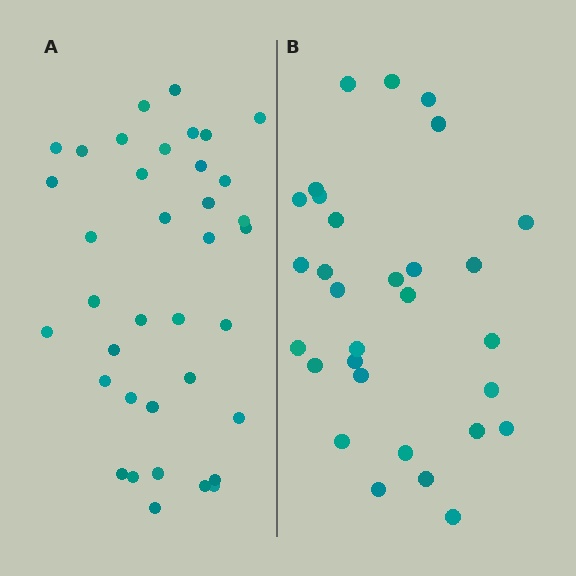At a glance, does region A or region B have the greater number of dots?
Region A (the left region) has more dots.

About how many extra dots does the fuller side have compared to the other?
Region A has roughly 8 or so more dots than region B.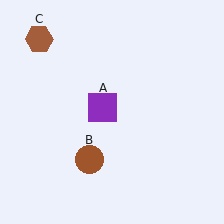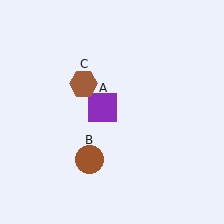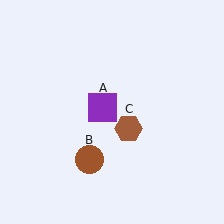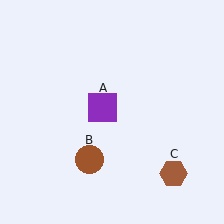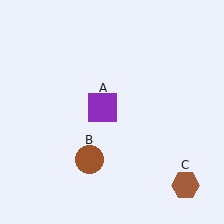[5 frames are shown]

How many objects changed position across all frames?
1 object changed position: brown hexagon (object C).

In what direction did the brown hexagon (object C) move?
The brown hexagon (object C) moved down and to the right.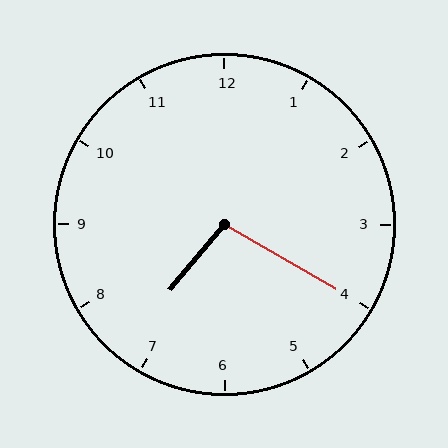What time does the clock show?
7:20.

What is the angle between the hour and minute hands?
Approximately 100 degrees.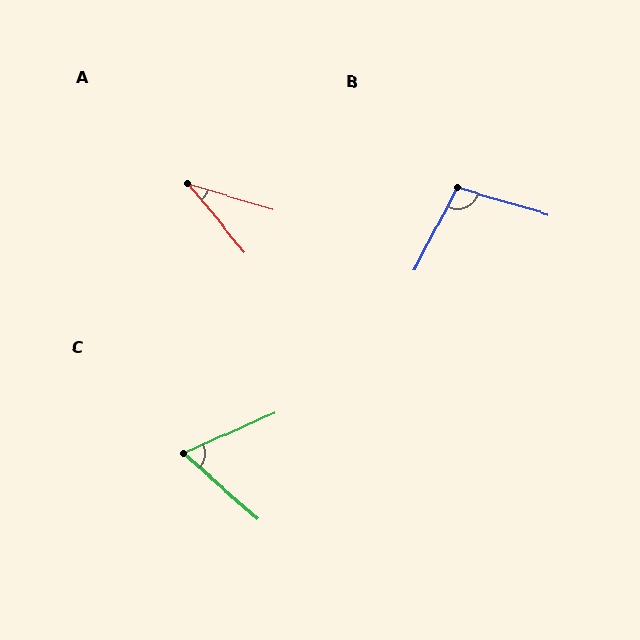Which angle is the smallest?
A, at approximately 34 degrees.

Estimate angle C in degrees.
Approximately 65 degrees.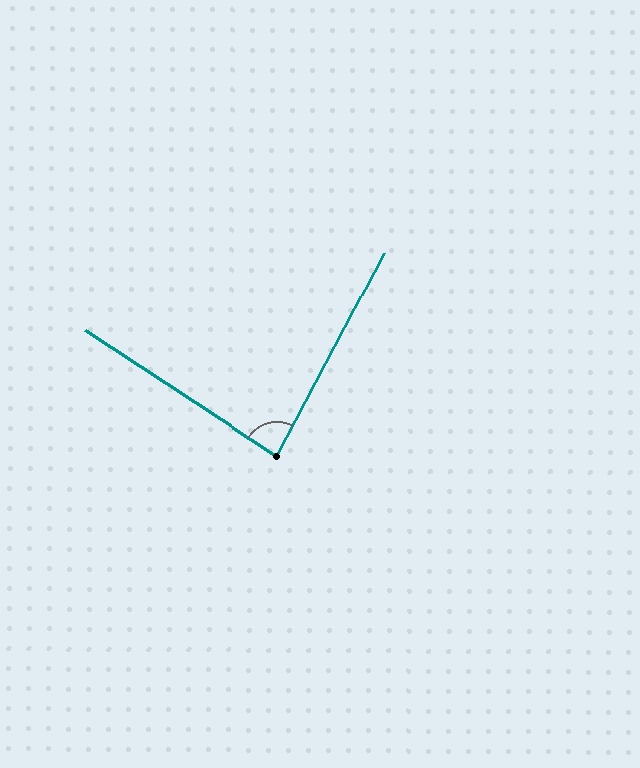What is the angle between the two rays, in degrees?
Approximately 85 degrees.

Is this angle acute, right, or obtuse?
It is acute.